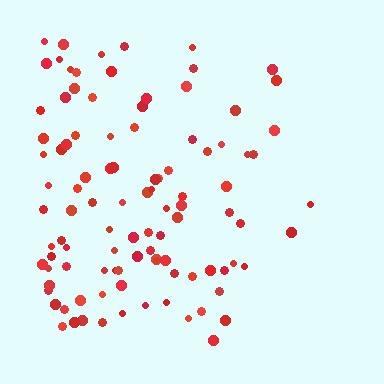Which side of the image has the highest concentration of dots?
The left.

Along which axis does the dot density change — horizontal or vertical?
Horizontal.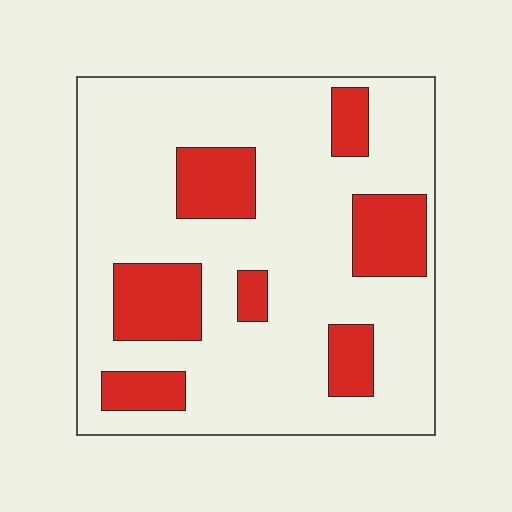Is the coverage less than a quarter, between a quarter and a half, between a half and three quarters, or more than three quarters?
Less than a quarter.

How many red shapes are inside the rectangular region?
7.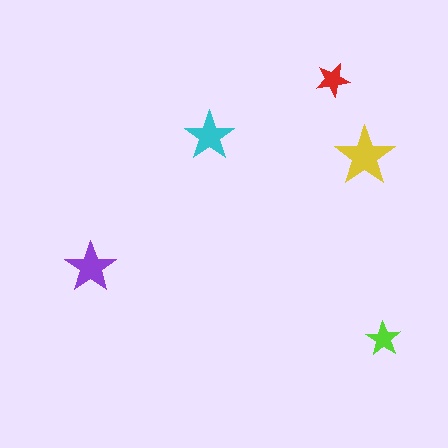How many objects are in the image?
There are 5 objects in the image.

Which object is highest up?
The red star is topmost.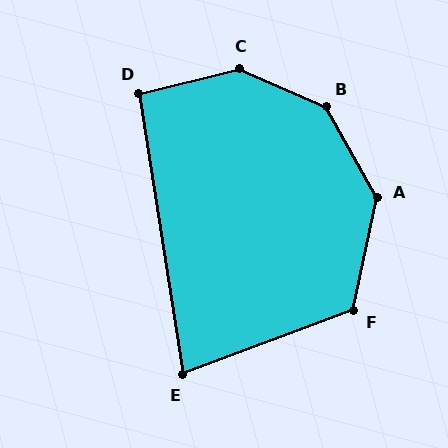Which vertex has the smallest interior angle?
E, at approximately 78 degrees.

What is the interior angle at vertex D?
Approximately 95 degrees (approximately right).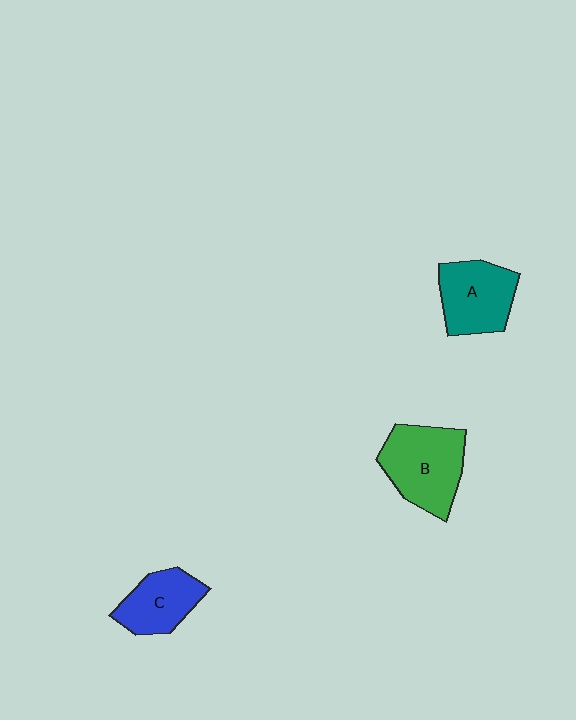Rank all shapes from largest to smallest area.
From largest to smallest: B (green), A (teal), C (blue).